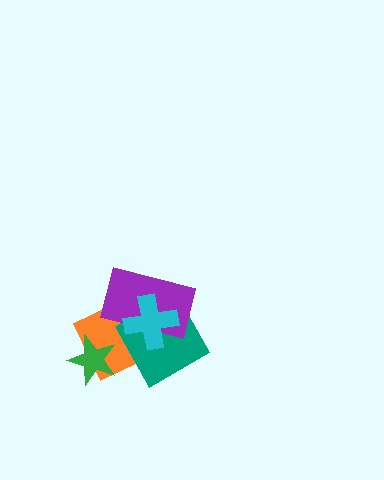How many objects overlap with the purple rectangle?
3 objects overlap with the purple rectangle.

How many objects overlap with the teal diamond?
3 objects overlap with the teal diamond.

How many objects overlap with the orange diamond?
4 objects overlap with the orange diamond.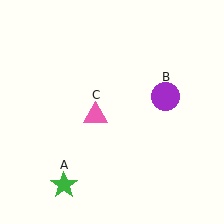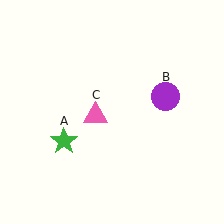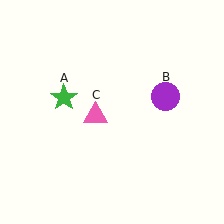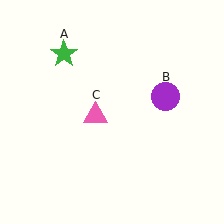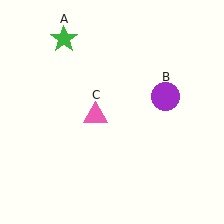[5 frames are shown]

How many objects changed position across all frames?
1 object changed position: green star (object A).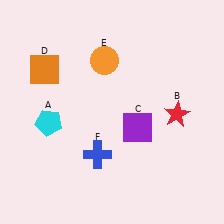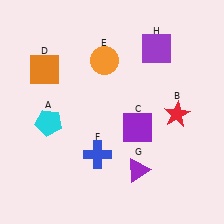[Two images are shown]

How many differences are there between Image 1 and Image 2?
There are 2 differences between the two images.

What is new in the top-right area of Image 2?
A purple square (H) was added in the top-right area of Image 2.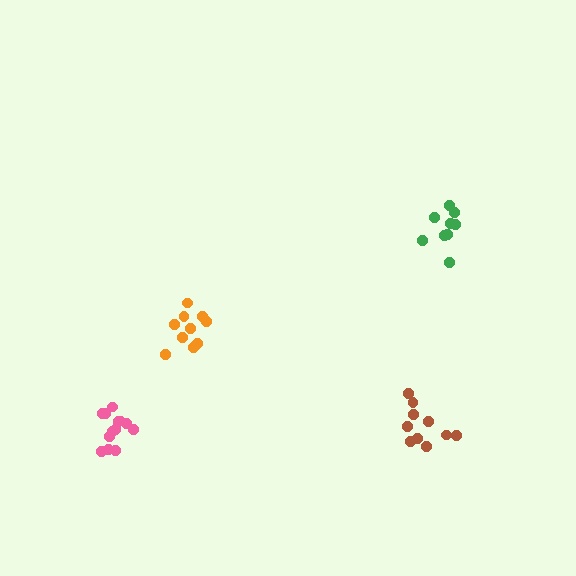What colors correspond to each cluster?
The clusters are colored: green, brown, orange, pink.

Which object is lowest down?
The pink cluster is bottommost.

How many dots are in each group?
Group 1: 9 dots, Group 2: 10 dots, Group 3: 10 dots, Group 4: 13 dots (42 total).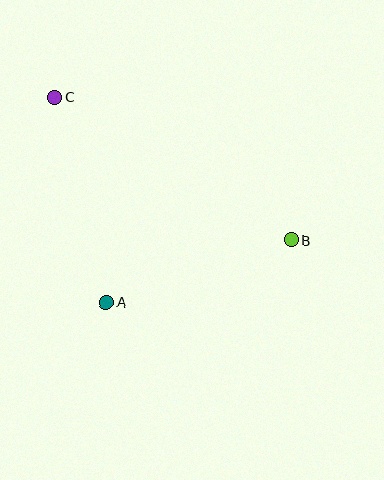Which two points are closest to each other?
Points A and B are closest to each other.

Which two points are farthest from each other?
Points B and C are farthest from each other.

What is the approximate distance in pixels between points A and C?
The distance between A and C is approximately 211 pixels.